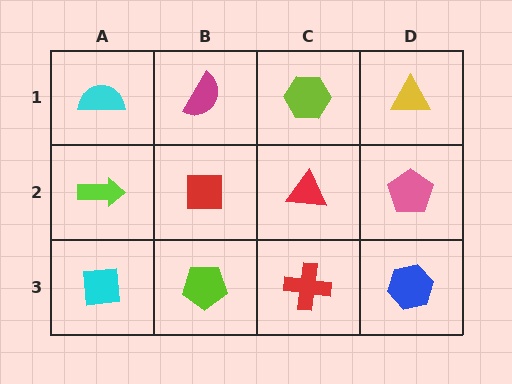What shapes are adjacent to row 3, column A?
A lime arrow (row 2, column A), a lime pentagon (row 3, column B).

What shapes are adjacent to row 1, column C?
A red triangle (row 2, column C), a magenta semicircle (row 1, column B), a yellow triangle (row 1, column D).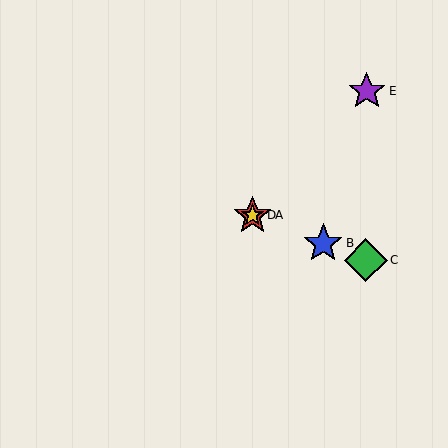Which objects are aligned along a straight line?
Objects A, B, C, D are aligned along a straight line.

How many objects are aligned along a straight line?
4 objects (A, B, C, D) are aligned along a straight line.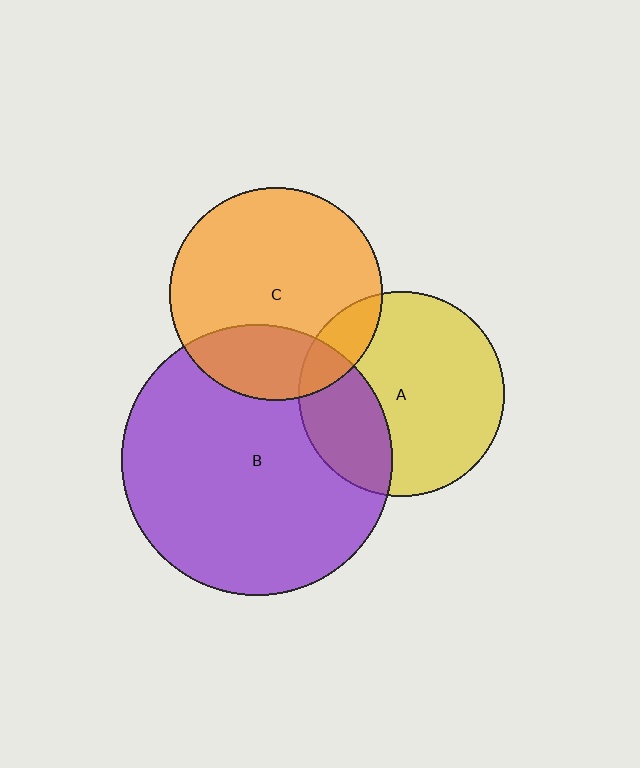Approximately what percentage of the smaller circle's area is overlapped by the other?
Approximately 25%.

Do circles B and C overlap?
Yes.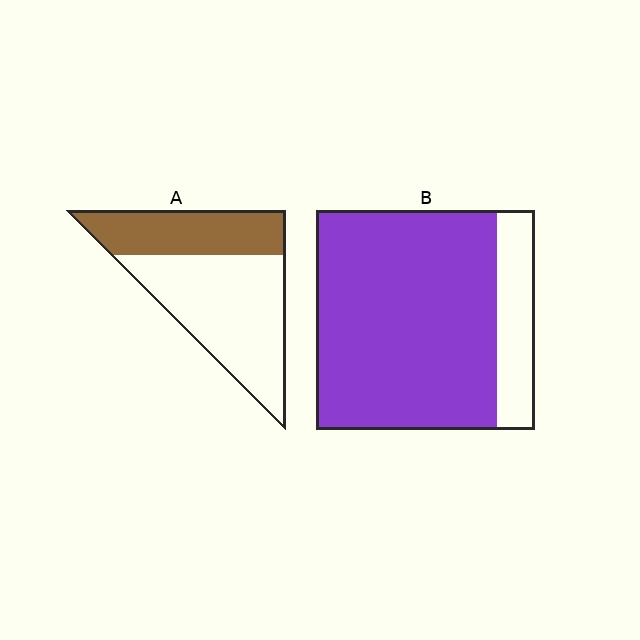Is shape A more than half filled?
No.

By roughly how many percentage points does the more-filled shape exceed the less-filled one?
By roughly 45 percentage points (B over A).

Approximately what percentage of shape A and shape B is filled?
A is approximately 35% and B is approximately 85%.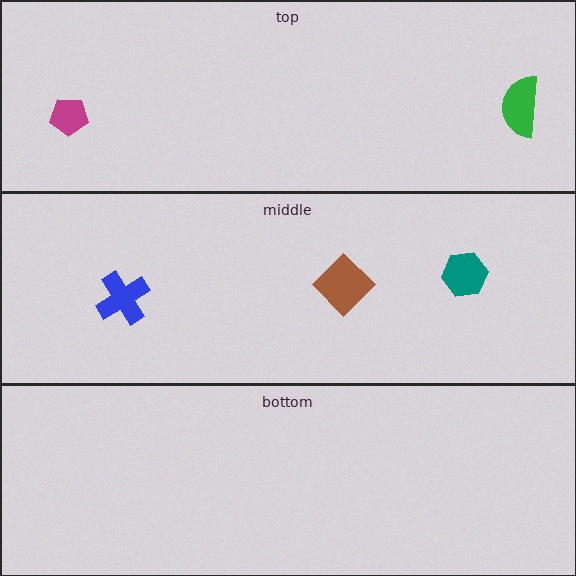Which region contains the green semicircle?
The top region.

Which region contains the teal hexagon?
The middle region.